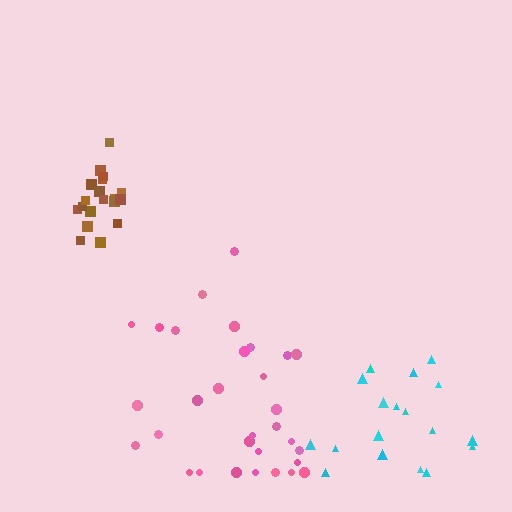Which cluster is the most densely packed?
Brown.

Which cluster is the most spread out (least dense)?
Cyan.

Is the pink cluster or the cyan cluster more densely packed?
Pink.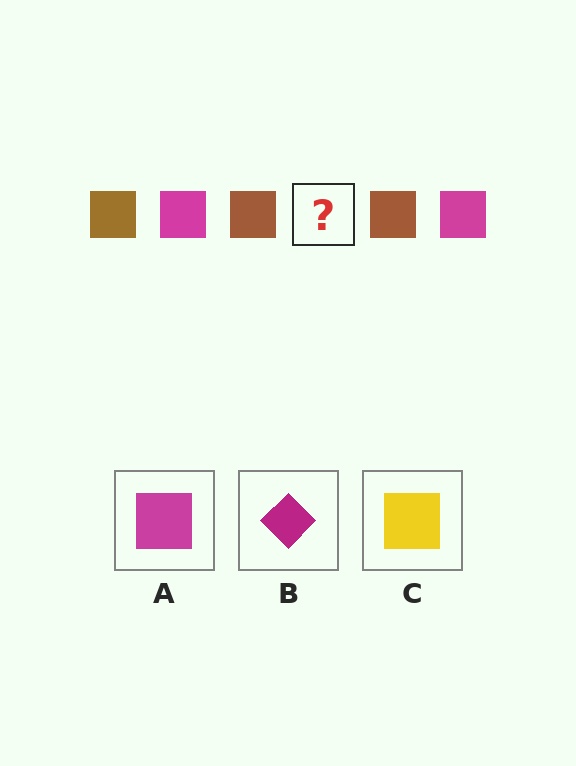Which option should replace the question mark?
Option A.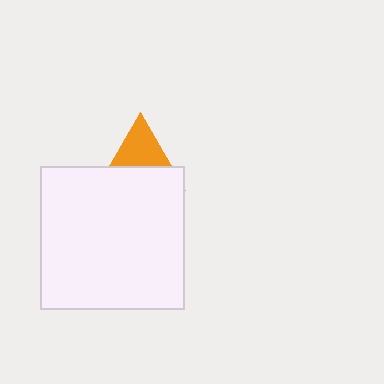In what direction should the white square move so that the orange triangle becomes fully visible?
The white square should move down. That is the shortest direction to clear the overlap and leave the orange triangle fully visible.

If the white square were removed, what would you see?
You would see the complete orange triangle.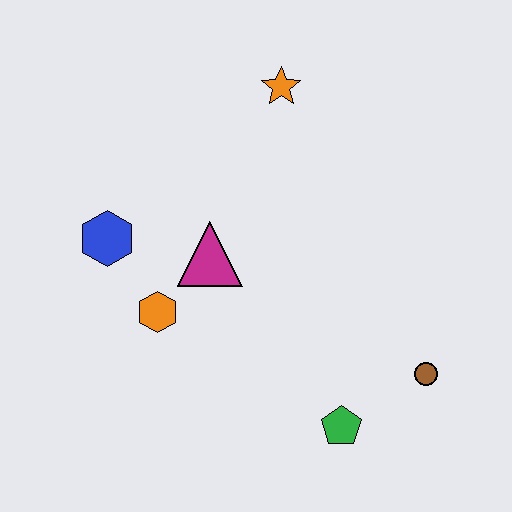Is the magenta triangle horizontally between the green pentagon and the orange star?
No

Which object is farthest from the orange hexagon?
The brown circle is farthest from the orange hexagon.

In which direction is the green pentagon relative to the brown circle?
The green pentagon is to the left of the brown circle.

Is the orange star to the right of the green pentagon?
No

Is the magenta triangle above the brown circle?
Yes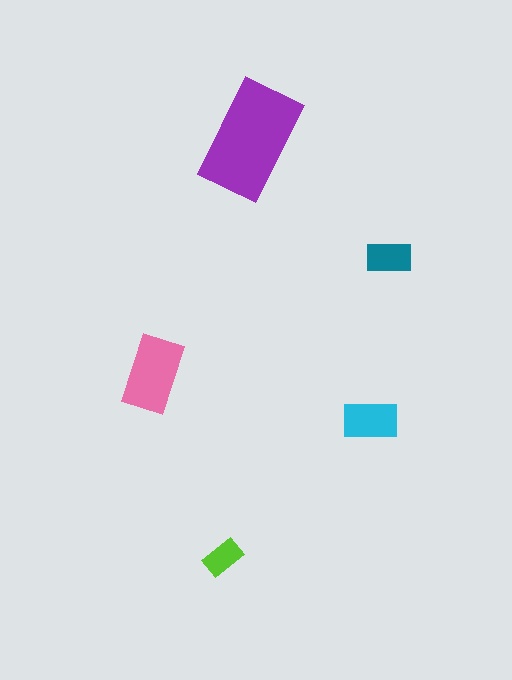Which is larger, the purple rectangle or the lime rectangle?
The purple one.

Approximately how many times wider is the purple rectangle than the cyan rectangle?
About 2 times wider.